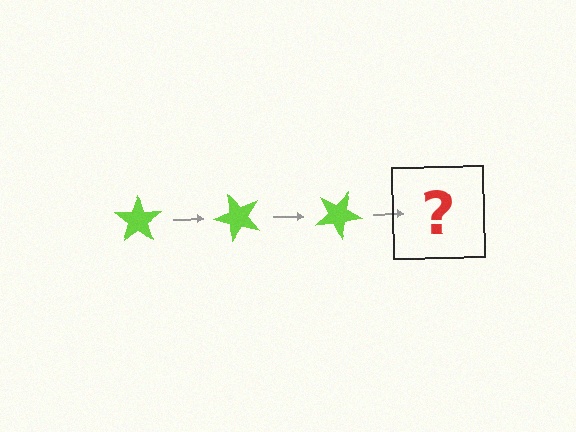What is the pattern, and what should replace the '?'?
The pattern is that the star rotates 50 degrees each step. The '?' should be a lime star rotated 150 degrees.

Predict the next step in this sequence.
The next step is a lime star rotated 150 degrees.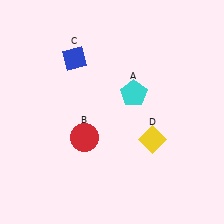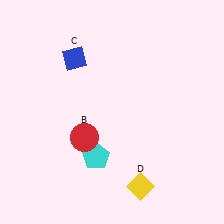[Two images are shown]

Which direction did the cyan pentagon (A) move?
The cyan pentagon (A) moved down.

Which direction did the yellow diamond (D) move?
The yellow diamond (D) moved down.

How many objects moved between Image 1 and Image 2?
2 objects moved between the two images.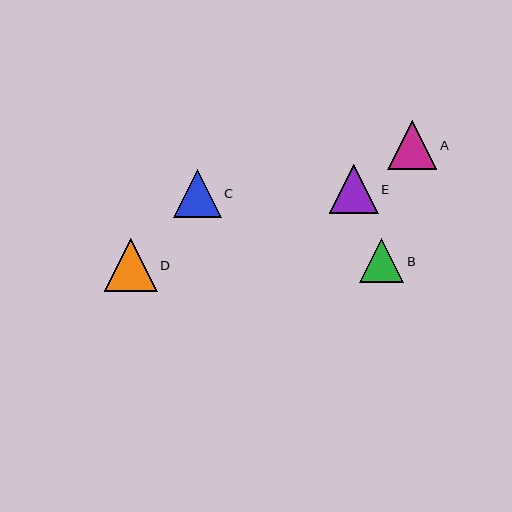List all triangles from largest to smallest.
From largest to smallest: D, E, A, C, B.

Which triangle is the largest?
Triangle D is the largest with a size of approximately 53 pixels.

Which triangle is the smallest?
Triangle B is the smallest with a size of approximately 44 pixels.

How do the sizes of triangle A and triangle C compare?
Triangle A and triangle C are approximately the same size.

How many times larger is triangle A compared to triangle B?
Triangle A is approximately 1.1 times the size of triangle B.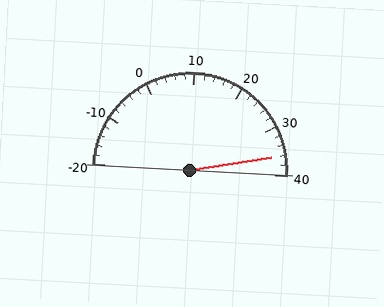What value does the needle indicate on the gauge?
The needle indicates approximately 36.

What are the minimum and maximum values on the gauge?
The gauge ranges from -20 to 40.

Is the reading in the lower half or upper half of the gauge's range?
The reading is in the upper half of the range (-20 to 40).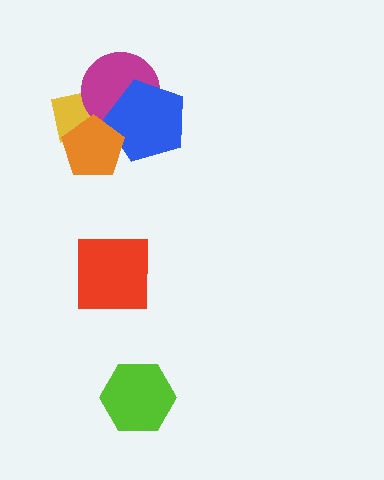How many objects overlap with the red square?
0 objects overlap with the red square.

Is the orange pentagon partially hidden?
No, no other shape covers it.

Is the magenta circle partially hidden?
Yes, it is partially covered by another shape.